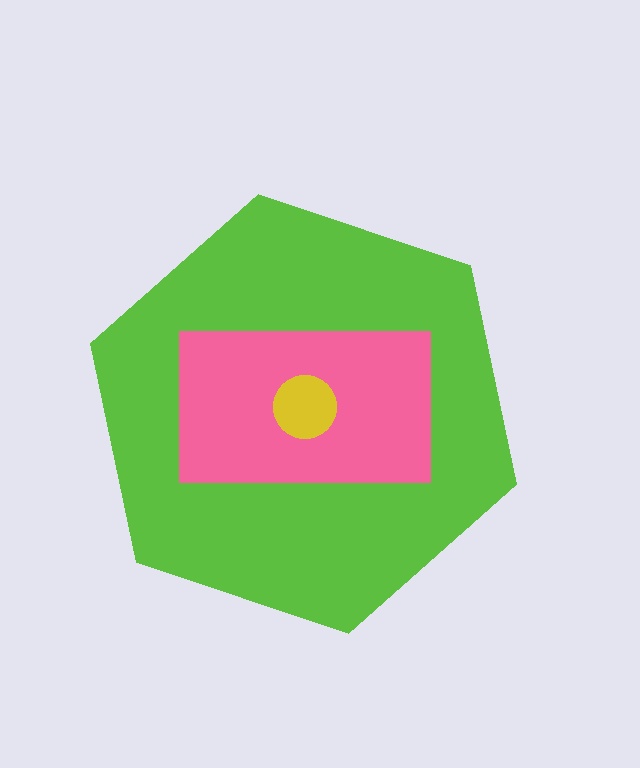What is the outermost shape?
The lime hexagon.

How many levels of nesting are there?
3.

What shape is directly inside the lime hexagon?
The pink rectangle.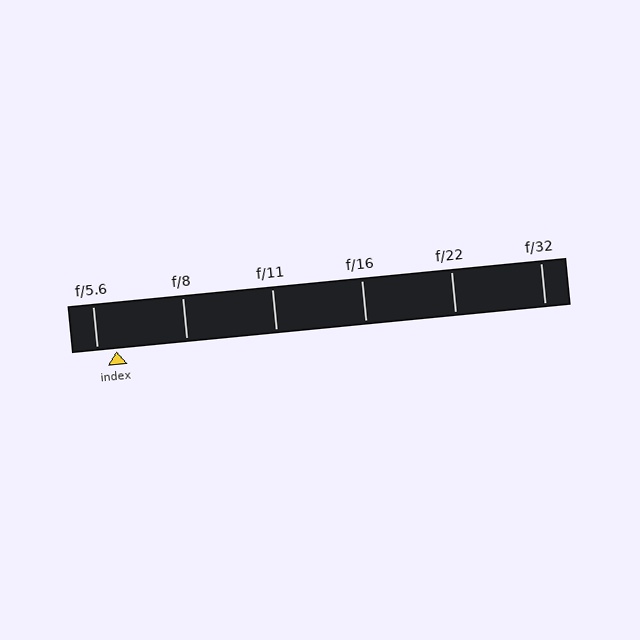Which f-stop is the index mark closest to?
The index mark is closest to f/5.6.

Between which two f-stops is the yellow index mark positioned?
The index mark is between f/5.6 and f/8.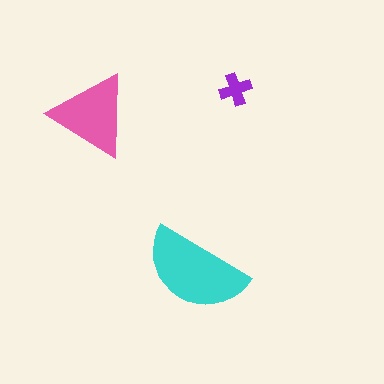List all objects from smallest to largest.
The purple cross, the pink triangle, the cyan semicircle.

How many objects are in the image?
There are 3 objects in the image.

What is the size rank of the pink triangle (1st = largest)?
2nd.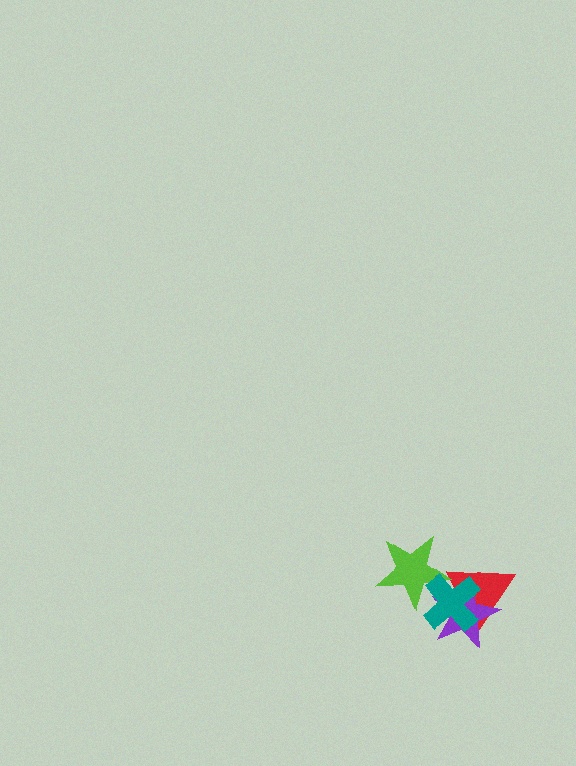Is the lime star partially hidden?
Yes, it is partially covered by another shape.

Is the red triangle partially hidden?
Yes, it is partially covered by another shape.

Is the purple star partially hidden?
Yes, it is partially covered by another shape.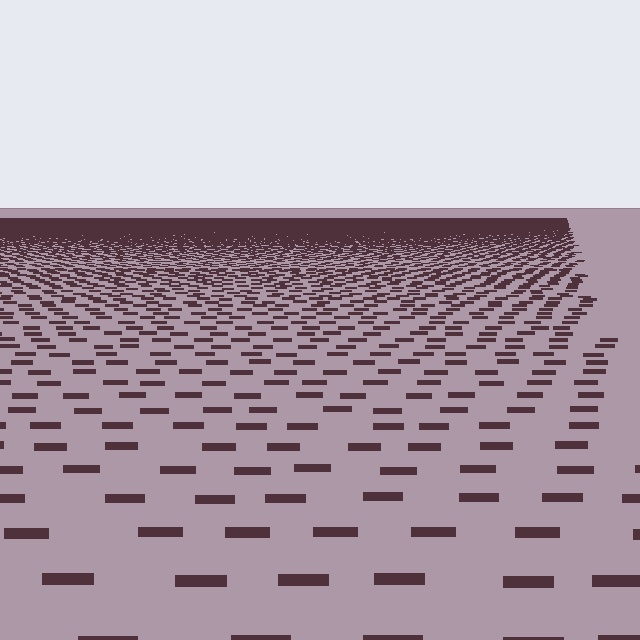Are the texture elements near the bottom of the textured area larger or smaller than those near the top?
Larger. Near the bottom, elements are closer to the viewer and appear at a bigger on-screen size.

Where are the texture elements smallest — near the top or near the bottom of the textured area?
Near the top.